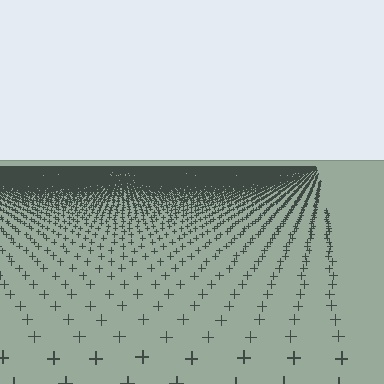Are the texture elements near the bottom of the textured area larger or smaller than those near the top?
Larger. Near the bottom, elements are closer to the viewer and appear at a bigger on-screen size.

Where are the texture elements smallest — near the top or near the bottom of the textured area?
Near the top.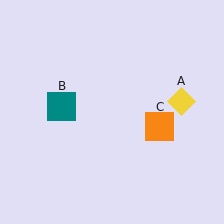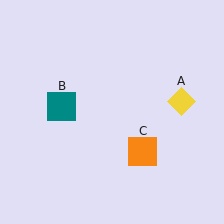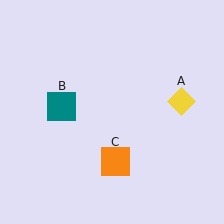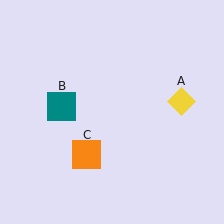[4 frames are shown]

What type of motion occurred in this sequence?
The orange square (object C) rotated clockwise around the center of the scene.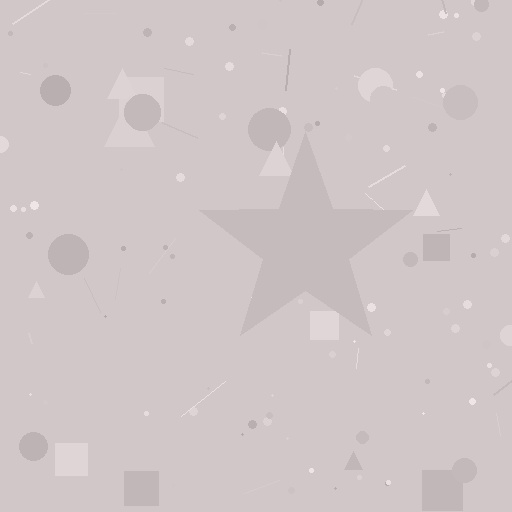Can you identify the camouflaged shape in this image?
The camouflaged shape is a star.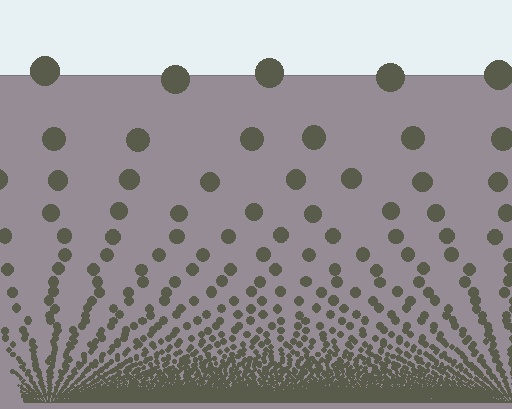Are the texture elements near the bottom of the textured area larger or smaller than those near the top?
Smaller. The gradient is inverted — elements near the bottom are smaller and denser.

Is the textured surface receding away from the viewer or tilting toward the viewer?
The surface appears to tilt toward the viewer. Texture elements get larger and sparser toward the top.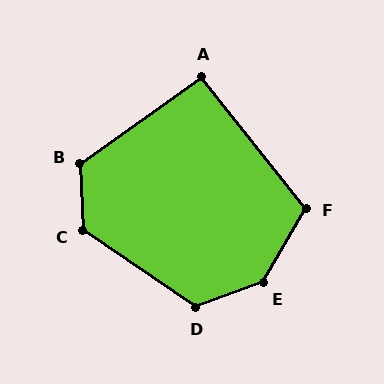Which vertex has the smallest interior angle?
A, at approximately 93 degrees.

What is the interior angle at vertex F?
Approximately 112 degrees (obtuse).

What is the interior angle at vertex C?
Approximately 127 degrees (obtuse).